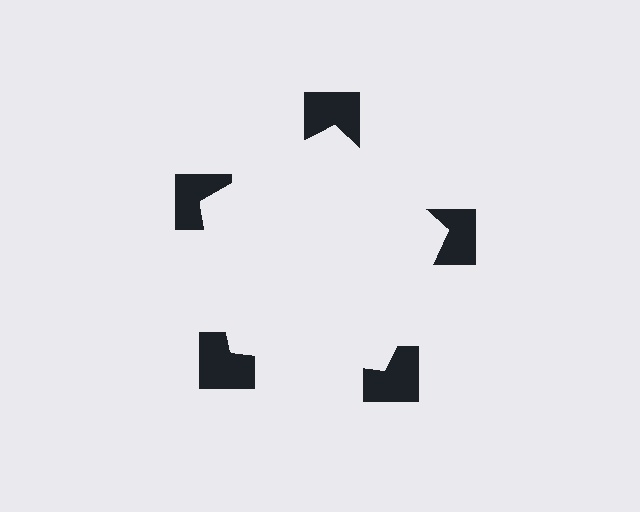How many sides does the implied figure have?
5 sides.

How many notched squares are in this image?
There are 5 — one at each vertex of the illusory pentagon.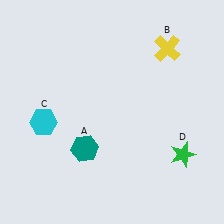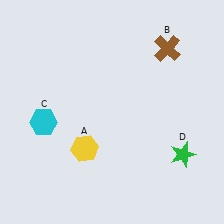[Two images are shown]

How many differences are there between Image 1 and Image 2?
There are 2 differences between the two images.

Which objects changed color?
A changed from teal to yellow. B changed from yellow to brown.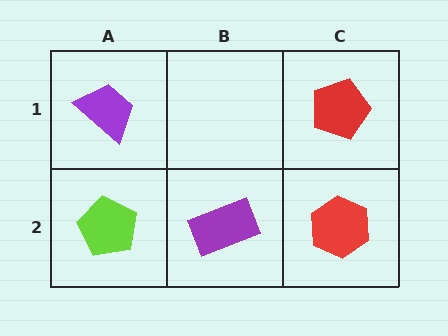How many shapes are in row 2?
3 shapes.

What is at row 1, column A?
A purple trapezoid.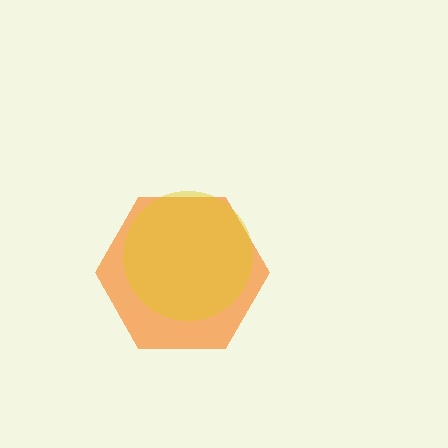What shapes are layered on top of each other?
The layered shapes are: an orange hexagon, a yellow circle.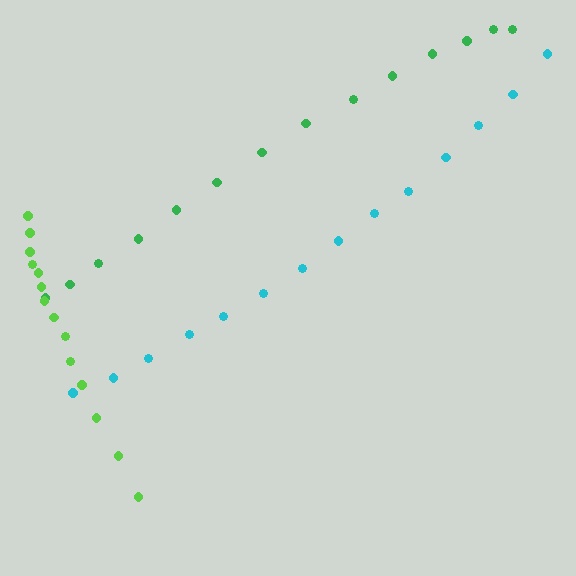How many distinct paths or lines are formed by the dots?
There are 3 distinct paths.